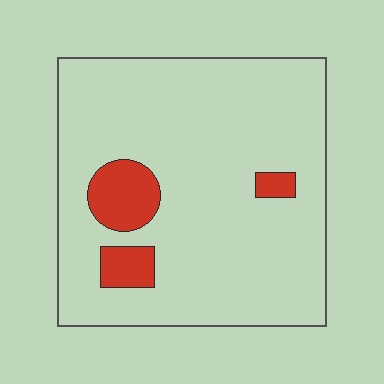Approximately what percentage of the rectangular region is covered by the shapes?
Approximately 10%.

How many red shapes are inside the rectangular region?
3.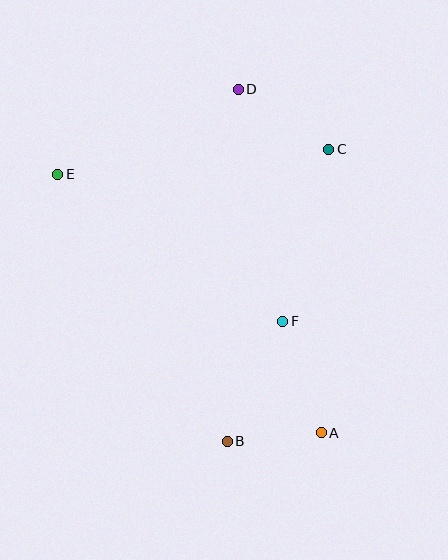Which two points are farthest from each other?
Points A and E are farthest from each other.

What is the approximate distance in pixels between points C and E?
The distance between C and E is approximately 272 pixels.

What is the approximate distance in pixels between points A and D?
The distance between A and D is approximately 353 pixels.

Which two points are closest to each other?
Points A and B are closest to each other.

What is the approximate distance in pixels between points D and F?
The distance between D and F is approximately 236 pixels.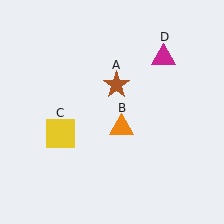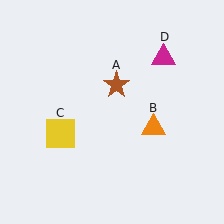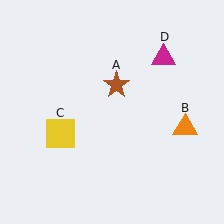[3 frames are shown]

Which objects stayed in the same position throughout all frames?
Brown star (object A) and yellow square (object C) and magenta triangle (object D) remained stationary.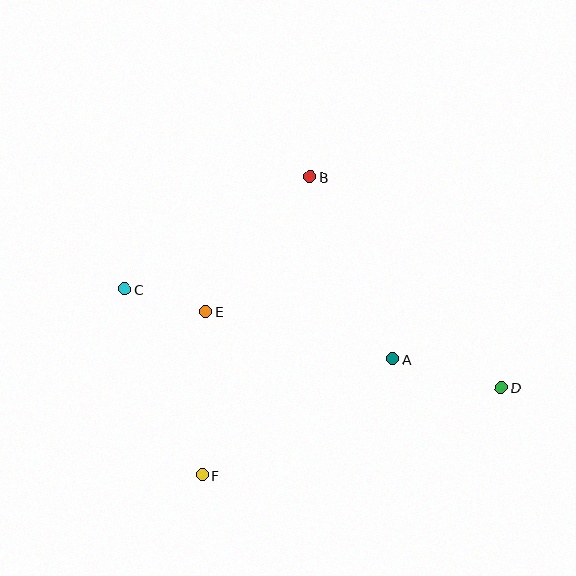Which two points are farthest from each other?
Points C and D are farthest from each other.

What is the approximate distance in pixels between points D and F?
The distance between D and F is approximately 312 pixels.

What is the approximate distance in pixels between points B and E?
The distance between B and E is approximately 171 pixels.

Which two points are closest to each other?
Points C and E are closest to each other.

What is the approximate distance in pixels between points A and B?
The distance between A and B is approximately 200 pixels.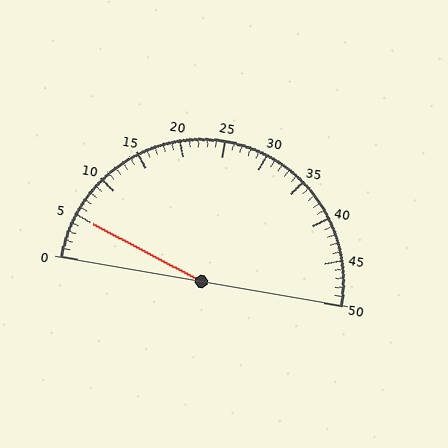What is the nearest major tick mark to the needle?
The nearest major tick mark is 5.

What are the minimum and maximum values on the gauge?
The gauge ranges from 0 to 50.